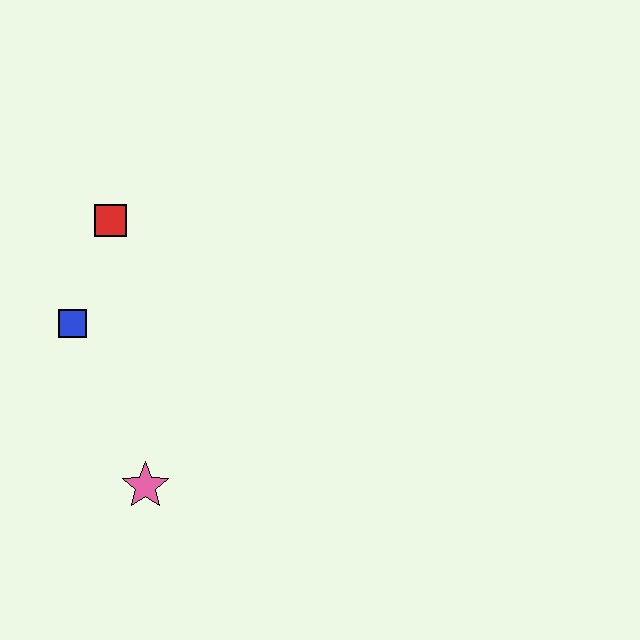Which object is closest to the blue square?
The red square is closest to the blue square.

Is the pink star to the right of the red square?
Yes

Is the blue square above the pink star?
Yes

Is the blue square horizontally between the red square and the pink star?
No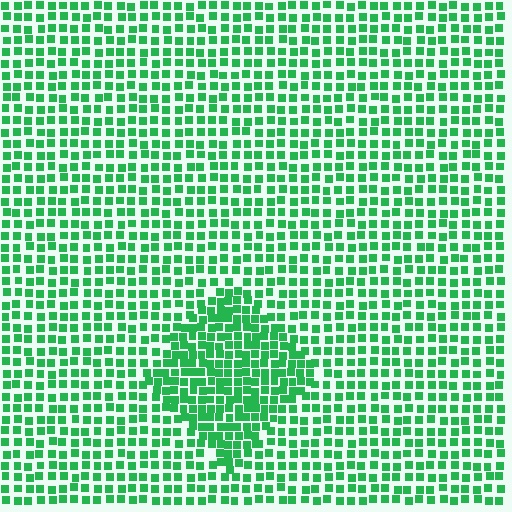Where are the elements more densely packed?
The elements are more densely packed inside the diamond boundary.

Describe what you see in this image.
The image contains small green elements arranged at two different densities. A diamond-shaped region is visible where the elements are more densely packed than the surrounding area.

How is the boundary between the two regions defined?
The boundary is defined by a change in element density (approximately 1.6x ratio). All elements are the same color, size, and shape.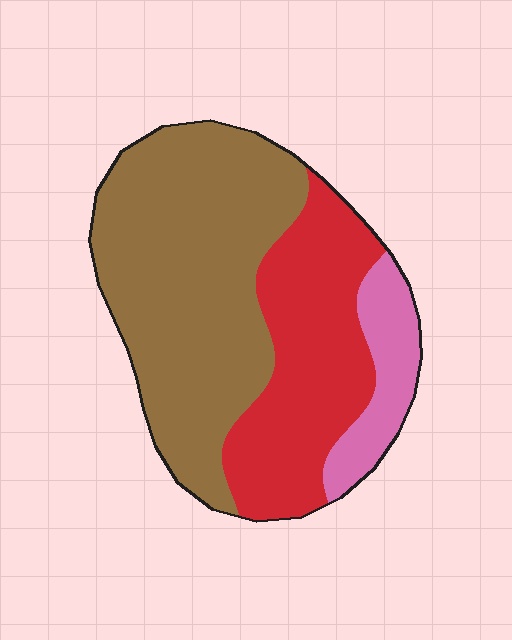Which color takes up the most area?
Brown, at roughly 55%.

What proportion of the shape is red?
Red takes up about one third (1/3) of the shape.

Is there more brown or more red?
Brown.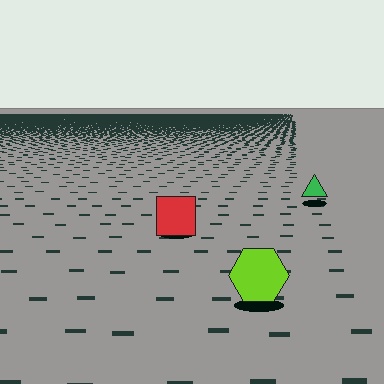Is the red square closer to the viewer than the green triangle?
Yes. The red square is closer — you can tell from the texture gradient: the ground texture is coarser near it.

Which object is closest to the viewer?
The lime hexagon is closest. The texture marks near it are larger and more spread out.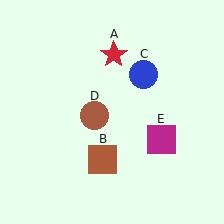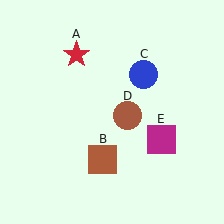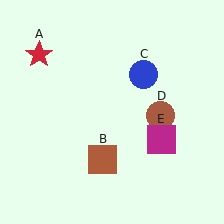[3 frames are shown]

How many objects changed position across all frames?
2 objects changed position: red star (object A), brown circle (object D).